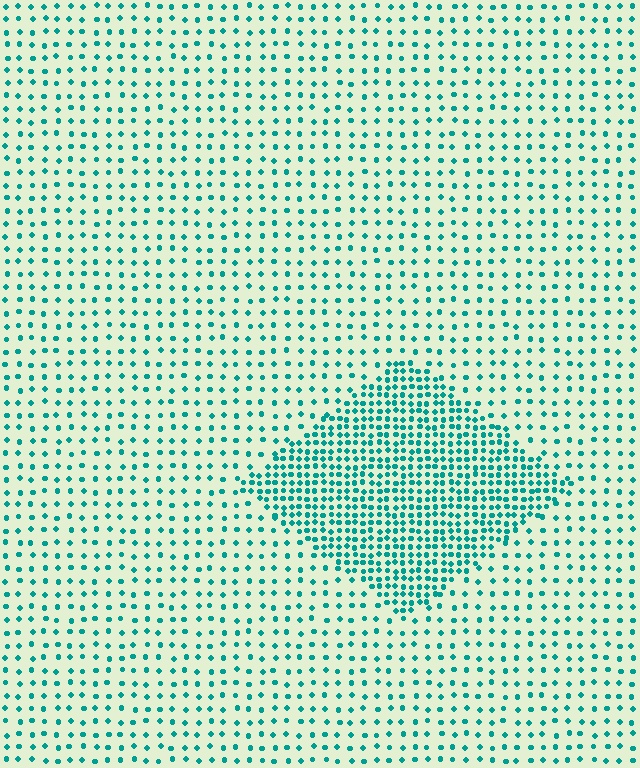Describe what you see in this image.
The image contains small teal elements arranged at two different densities. A diamond-shaped region is visible where the elements are more densely packed than the surrounding area.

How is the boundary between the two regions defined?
The boundary is defined by a change in element density (approximately 2.6x ratio). All elements are the same color, size, and shape.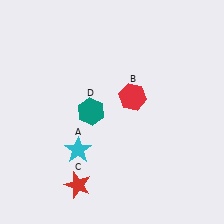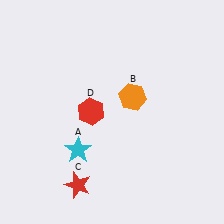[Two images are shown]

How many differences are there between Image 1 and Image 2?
There are 2 differences between the two images.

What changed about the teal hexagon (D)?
In Image 1, D is teal. In Image 2, it changed to red.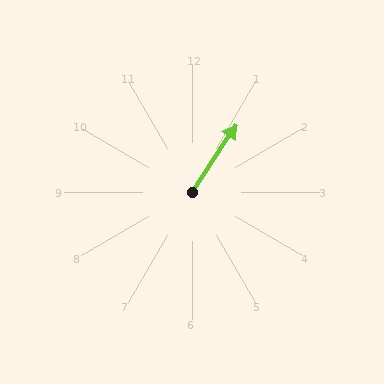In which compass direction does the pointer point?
Northeast.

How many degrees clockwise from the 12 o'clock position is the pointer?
Approximately 33 degrees.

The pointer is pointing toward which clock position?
Roughly 1 o'clock.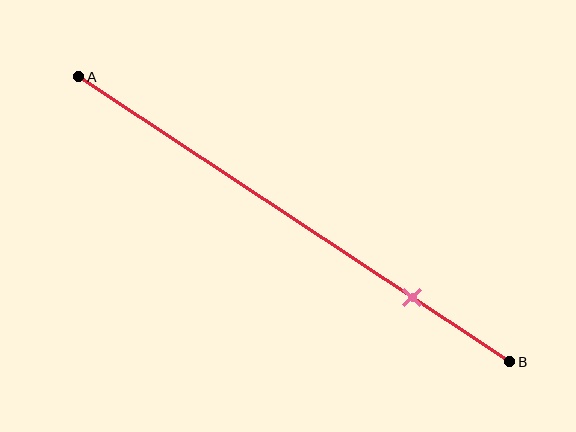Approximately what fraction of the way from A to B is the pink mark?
The pink mark is approximately 75% of the way from A to B.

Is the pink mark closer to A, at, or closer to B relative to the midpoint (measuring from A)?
The pink mark is closer to point B than the midpoint of segment AB.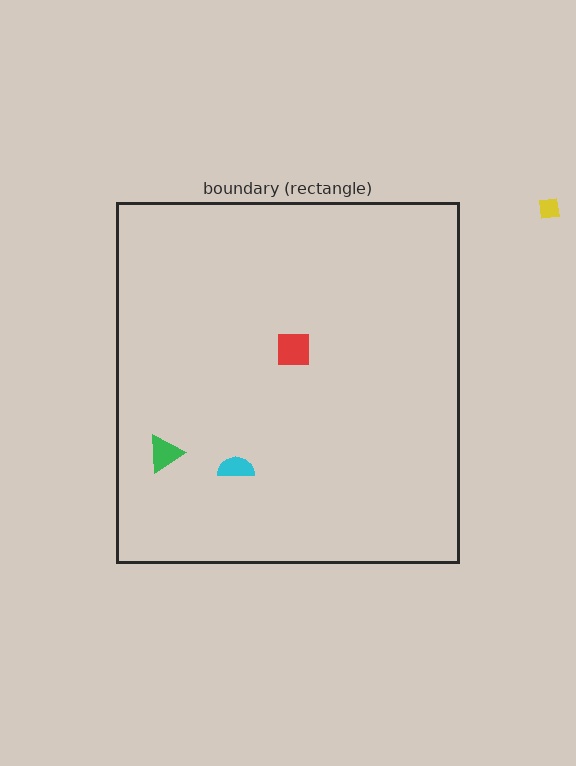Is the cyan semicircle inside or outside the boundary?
Inside.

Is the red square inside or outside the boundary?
Inside.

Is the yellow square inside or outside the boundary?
Outside.